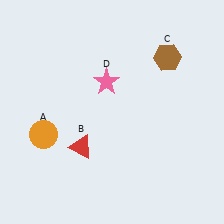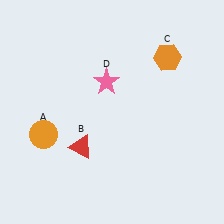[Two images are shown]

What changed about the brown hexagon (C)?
In Image 1, C is brown. In Image 2, it changed to orange.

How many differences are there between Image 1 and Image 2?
There is 1 difference between the two images.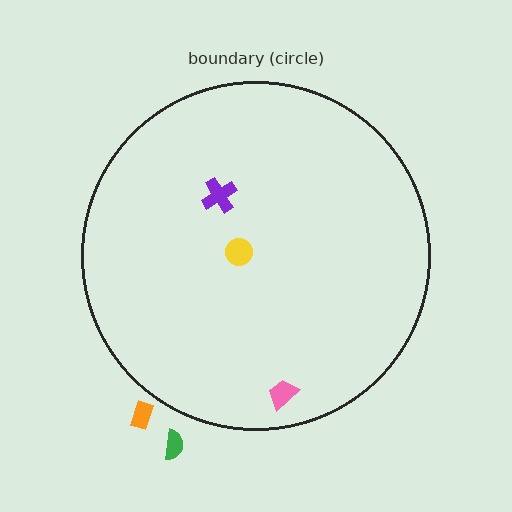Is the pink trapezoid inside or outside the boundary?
Inside.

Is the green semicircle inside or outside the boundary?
Outside.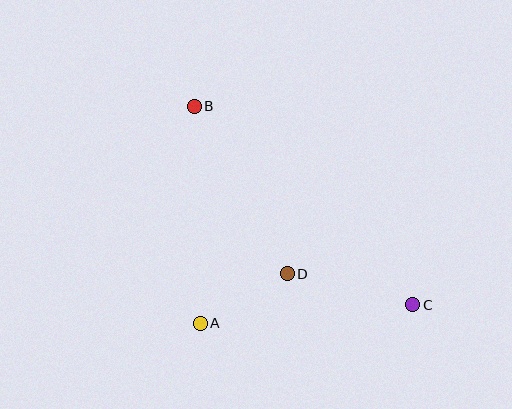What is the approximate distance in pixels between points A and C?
The distance between A and C is approximately 213 pixels.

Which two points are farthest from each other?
Points B and C are farthest from each other.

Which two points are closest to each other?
Points A and D are closest to each other.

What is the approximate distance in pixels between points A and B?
The distance between A and B is approximately 217 pixels.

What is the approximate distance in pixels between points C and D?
The distance between C and D is approximately 129 pixels.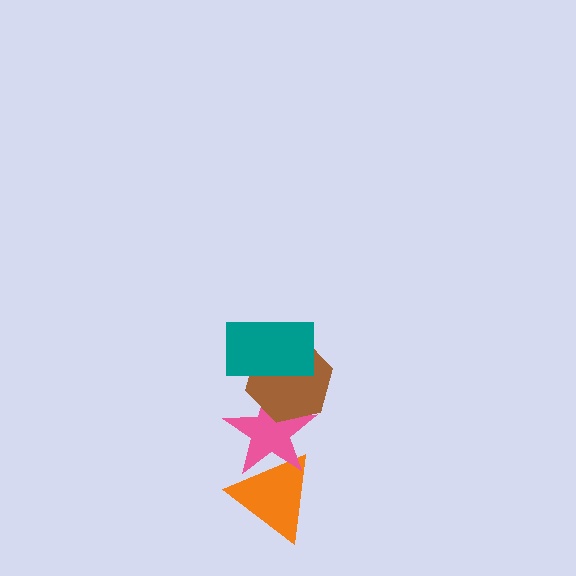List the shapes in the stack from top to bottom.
From top to bottom: the teal rectangle, the brown hexagon, the pink star, the orange triangle.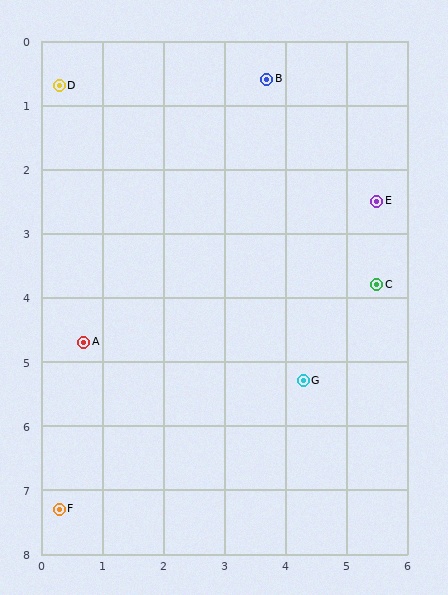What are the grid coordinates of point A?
Point A is at approximately (0.7, 4.7).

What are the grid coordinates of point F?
Point F is at approximately (0.3, 7.3).